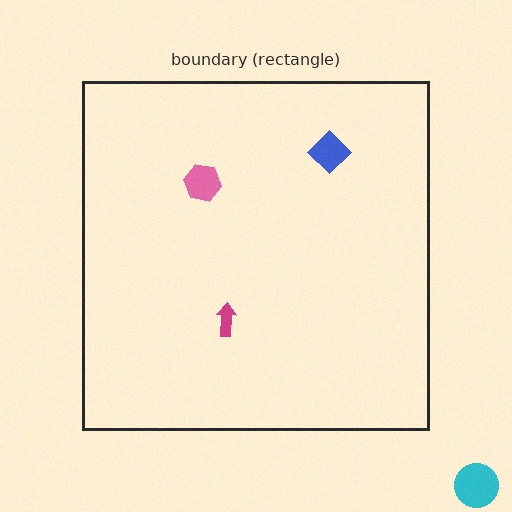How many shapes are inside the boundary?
3 inside, 1 outside.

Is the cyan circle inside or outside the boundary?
Outside.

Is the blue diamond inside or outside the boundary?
Inside.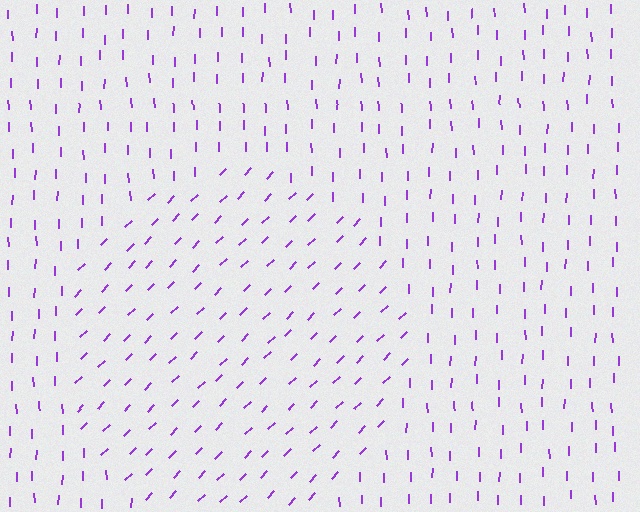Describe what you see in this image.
The image is filled with small purple line segments. A circle region in the image has lines oriented differently from the surrounding lines, creating a visible texture boundary.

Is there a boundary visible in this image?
Yes, there is a texture boundary formed by a change in line orientation.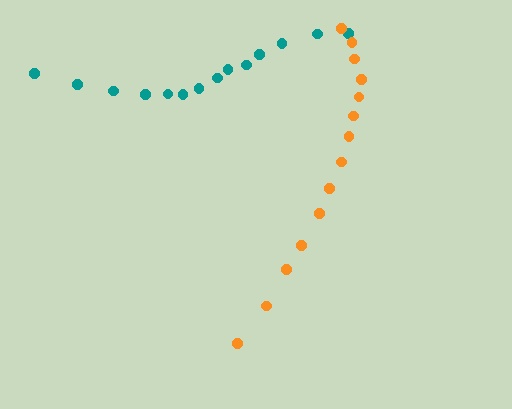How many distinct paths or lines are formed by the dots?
There are 2 distinct paths.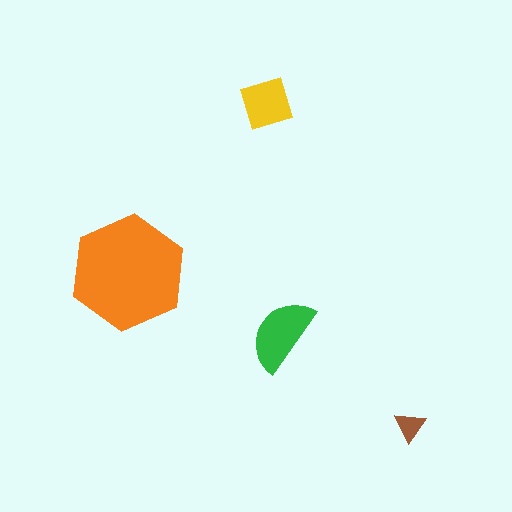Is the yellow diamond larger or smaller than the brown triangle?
Larger.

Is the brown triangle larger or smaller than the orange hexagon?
Smaller.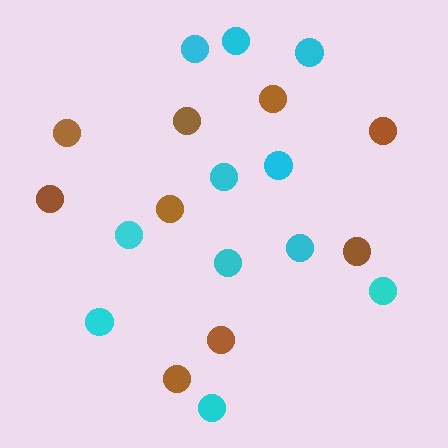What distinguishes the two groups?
There are 2 groups: one group of cyan circles (11) and one group of brown circles (9).